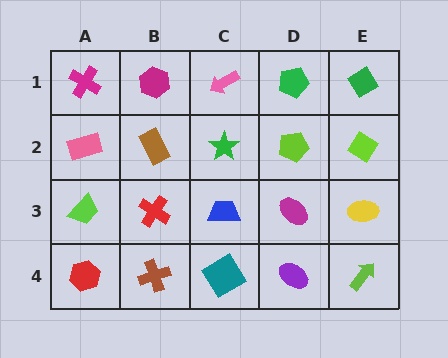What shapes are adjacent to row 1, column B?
A brown rectangle (row 2, column B), a magenta cross (row 1, column A), a pink arrow (row 1, column C).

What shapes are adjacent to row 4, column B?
A red cross (row 3, column B), a red hexagon (row 4, column A), a teal diamond (row 4, column C).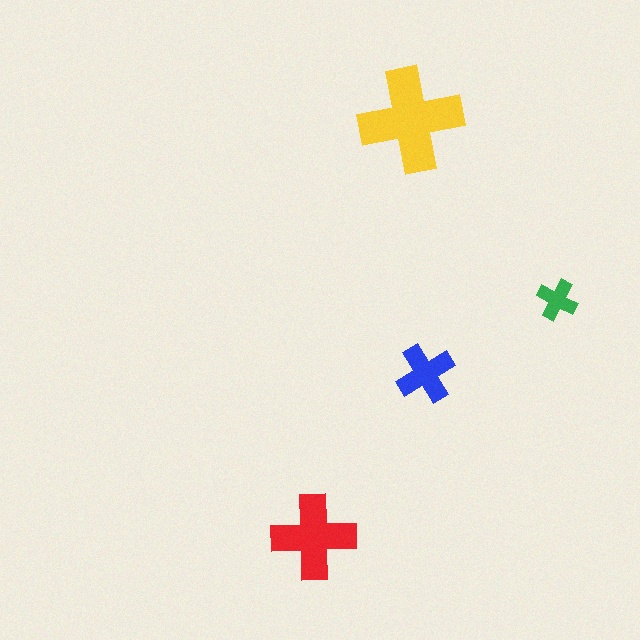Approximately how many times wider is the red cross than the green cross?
About 2 times wider.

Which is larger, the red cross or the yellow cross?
The yellow one.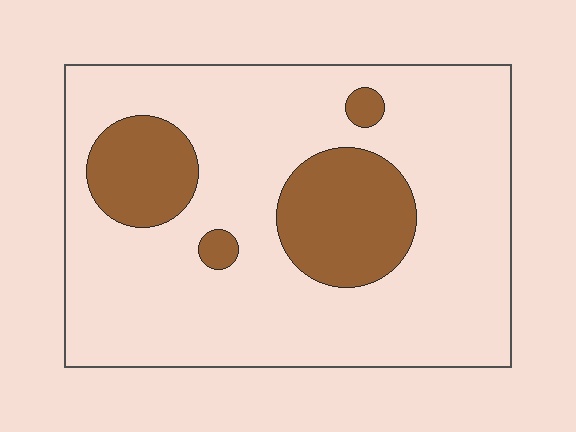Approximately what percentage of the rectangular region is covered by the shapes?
Approximately 20%.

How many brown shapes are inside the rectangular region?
4.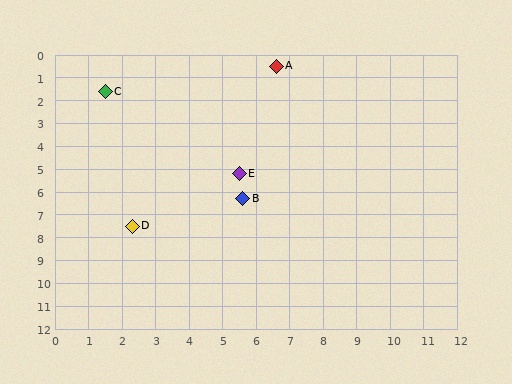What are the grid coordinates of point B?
Point B is at approximately (5.6, 6.3).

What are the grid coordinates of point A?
Point A is at approximately (6.6, 0.5).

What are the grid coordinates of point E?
Point E is at approximately (5.5, 5.2).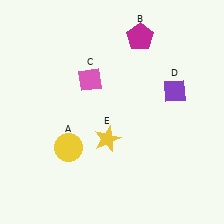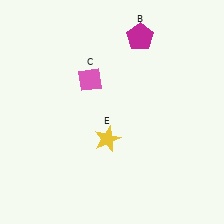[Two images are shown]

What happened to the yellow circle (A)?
The yellow circle (A) was removed in Image 2. It was in the bottom-left area of Image 1.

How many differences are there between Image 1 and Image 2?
There are 2 differences between the two images.